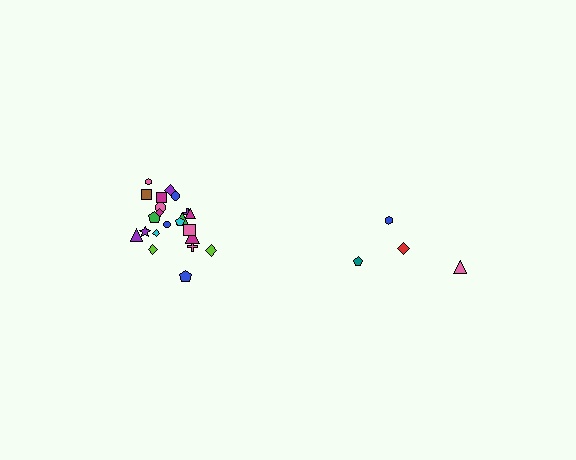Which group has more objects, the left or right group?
The left group.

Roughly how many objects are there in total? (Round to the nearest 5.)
Roughly 25 objects in total.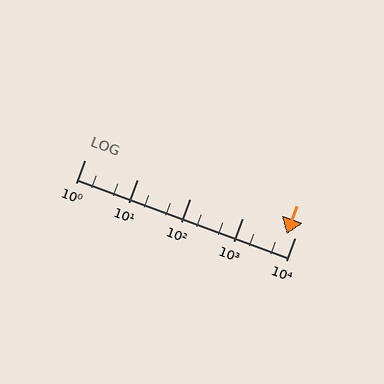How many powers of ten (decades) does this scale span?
The scale spans 4 decades, from 1 to 10000.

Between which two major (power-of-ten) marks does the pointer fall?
The pointer is between 1000 and 10000.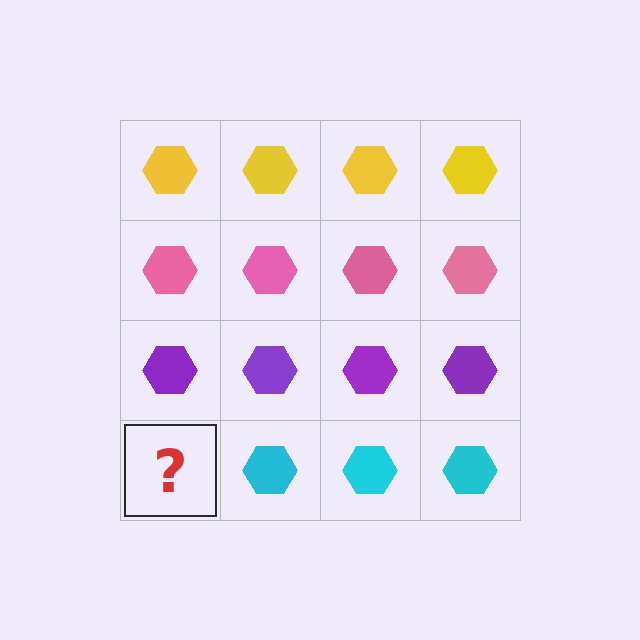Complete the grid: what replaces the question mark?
The question mark should be replaced with a cyan hexagon.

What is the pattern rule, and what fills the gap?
The rule is that each row has a consistent color. The gap should be filled with a cyan hexagon.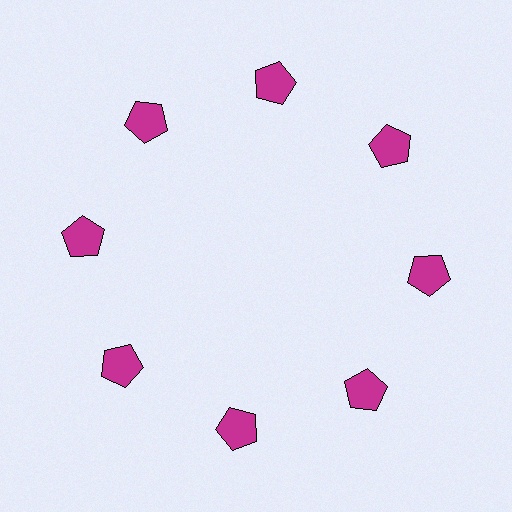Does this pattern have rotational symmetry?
Yes, this pattern has 8-fold rotational symmetry. It looks the same after rotating 45 degrees around the center.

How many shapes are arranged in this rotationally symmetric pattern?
There are 8 shapes, arranged in 8 groups of 1.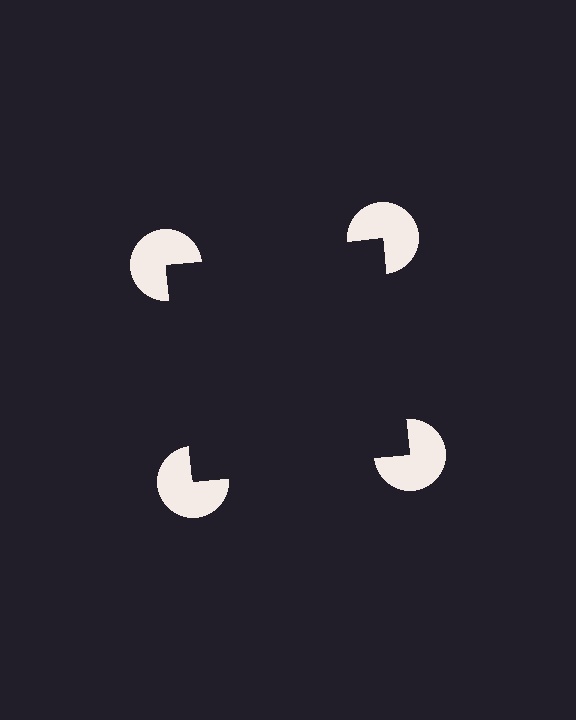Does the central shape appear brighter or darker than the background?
It typically appears slightly darker than the background, even though no actual brightness change is drawn.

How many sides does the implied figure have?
4 sides.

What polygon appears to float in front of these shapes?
An illusory square — its edges are inferred from the aligned wedge cuts in the pac-man discs, not physically drawn.